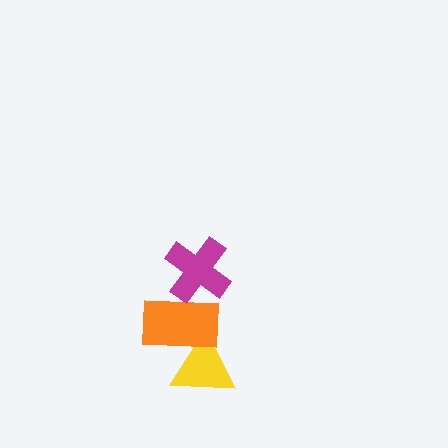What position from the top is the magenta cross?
The magenta cross is 1st from the top.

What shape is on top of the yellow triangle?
The orange rectangle is on top of the yellow triangle.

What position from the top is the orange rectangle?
The orange rectangle is 2nd from the top.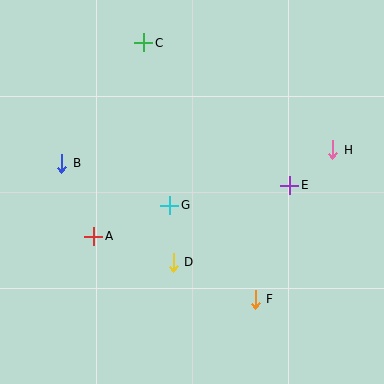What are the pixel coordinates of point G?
Point G is at (169, 205).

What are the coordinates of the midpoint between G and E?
The midpoint between G and E is at (230, 195).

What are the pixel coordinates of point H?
Point H is at (333, 150).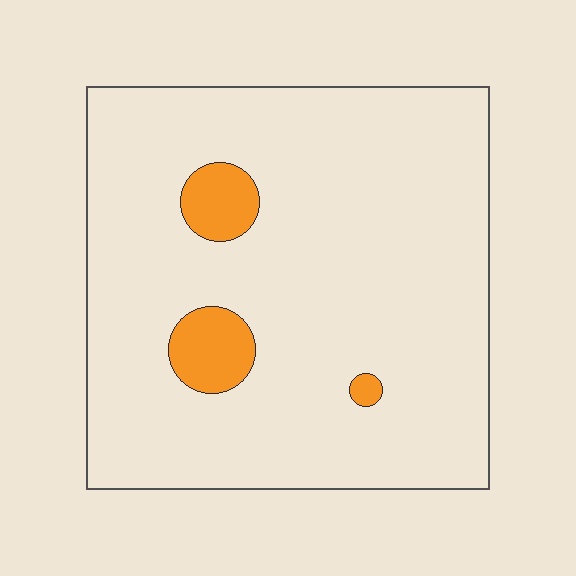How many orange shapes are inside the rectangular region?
3.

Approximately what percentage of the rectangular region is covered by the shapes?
Approximately 5%.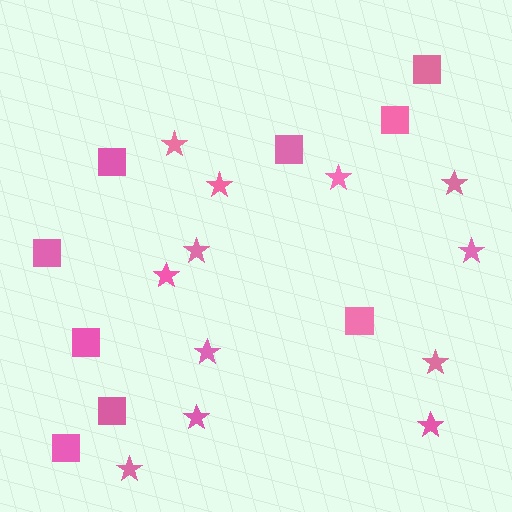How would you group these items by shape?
There are 2 groups: one group of stars (12) and one group of squares (9).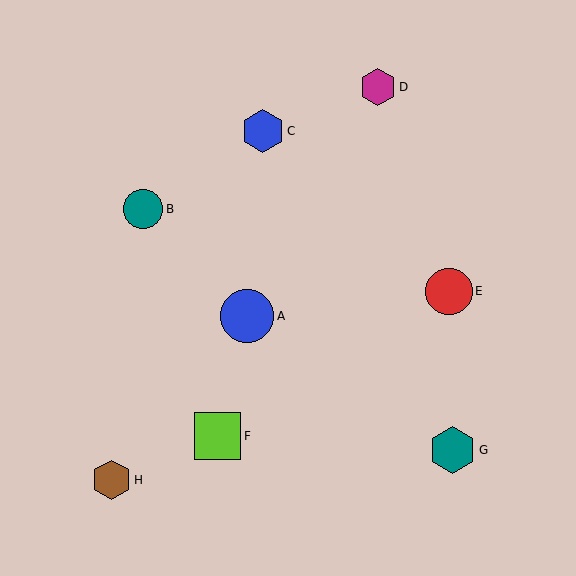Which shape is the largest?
The blue circle (labeled A) is the largest.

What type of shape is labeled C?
Shape C is a blue hexagon.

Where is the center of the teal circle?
The center of the teal circle is at (143, 209).